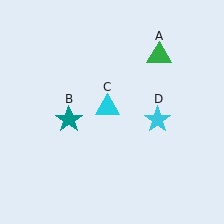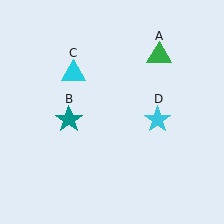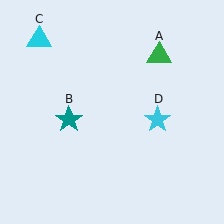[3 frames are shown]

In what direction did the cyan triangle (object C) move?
The cyan triangle (object C) moved up and to the left.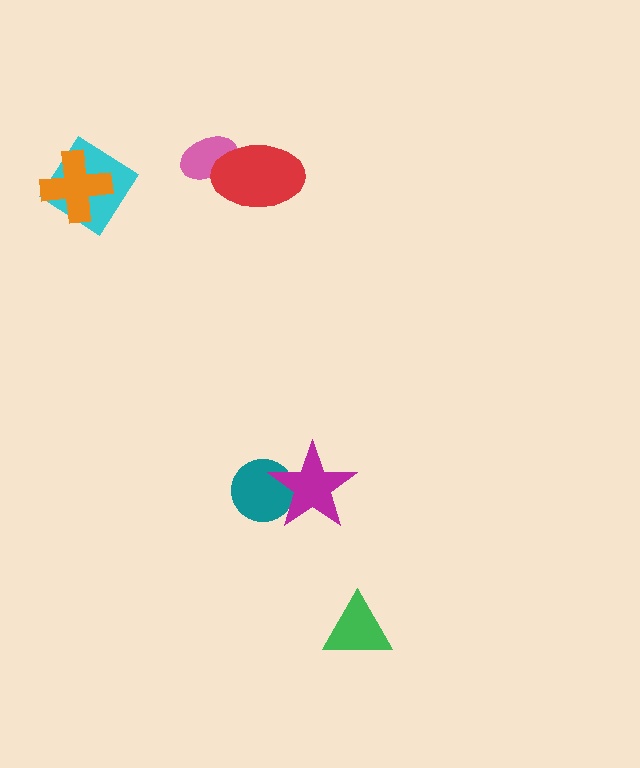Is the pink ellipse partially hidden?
Yes, it is partially covered by another shape.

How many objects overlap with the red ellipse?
1 object overlaps with the red ellipse.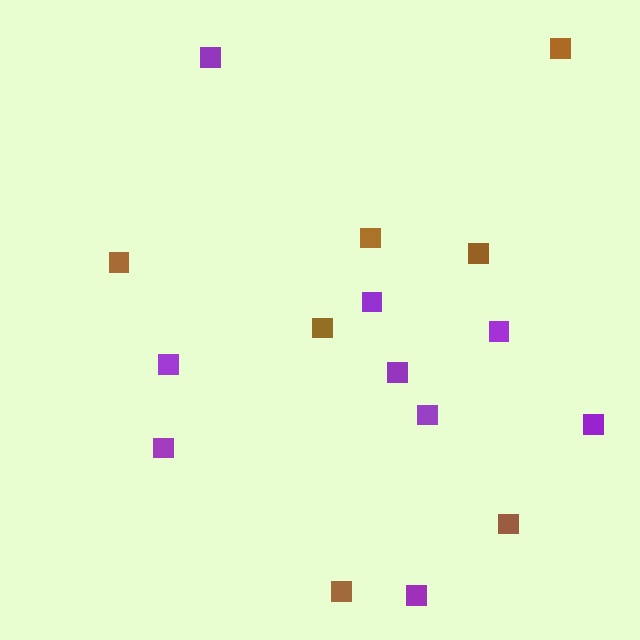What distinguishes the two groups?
There are 2 groups: one group of purple squares (9) and one group of brown squares (7).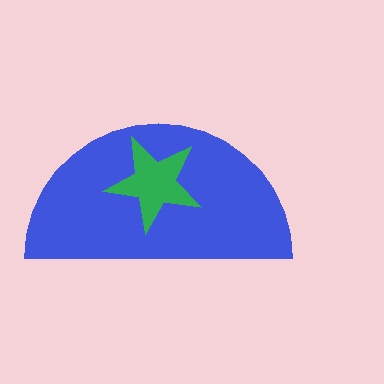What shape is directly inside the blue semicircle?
The green star.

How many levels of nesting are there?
2.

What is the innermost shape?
The green star.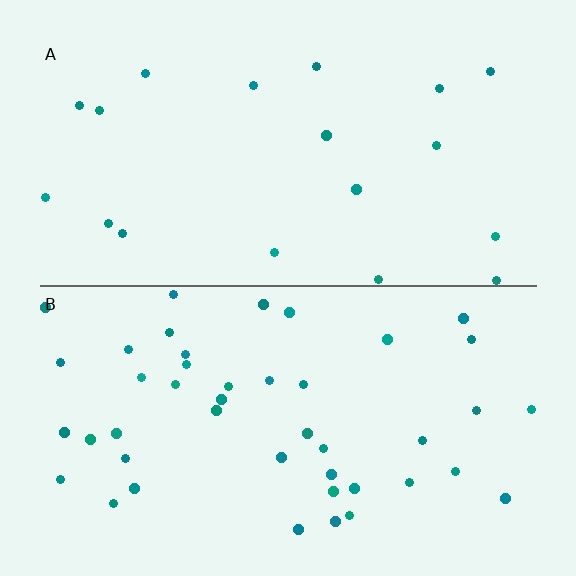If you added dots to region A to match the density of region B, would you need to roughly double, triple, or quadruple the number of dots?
Approximately double.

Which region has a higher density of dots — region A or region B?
B (the bottom).